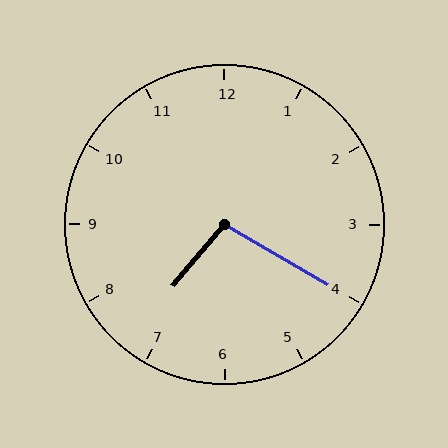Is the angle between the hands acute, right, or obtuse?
It is obtuse.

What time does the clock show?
7:20.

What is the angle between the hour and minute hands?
Approximately 100 degrees.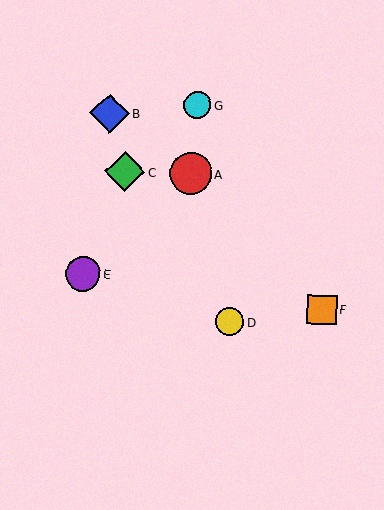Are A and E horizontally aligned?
No, A is at y≈174 and E is at y≈274.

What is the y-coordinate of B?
Object B is at y≈113.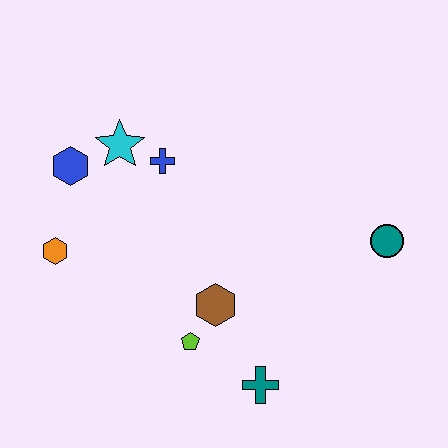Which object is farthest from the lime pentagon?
The teal circle is farthest from the lime pentagon.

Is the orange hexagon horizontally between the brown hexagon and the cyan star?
No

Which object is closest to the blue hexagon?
The cyan star is closest to the blue hexagon.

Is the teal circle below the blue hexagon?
Yes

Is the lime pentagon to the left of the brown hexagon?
Yes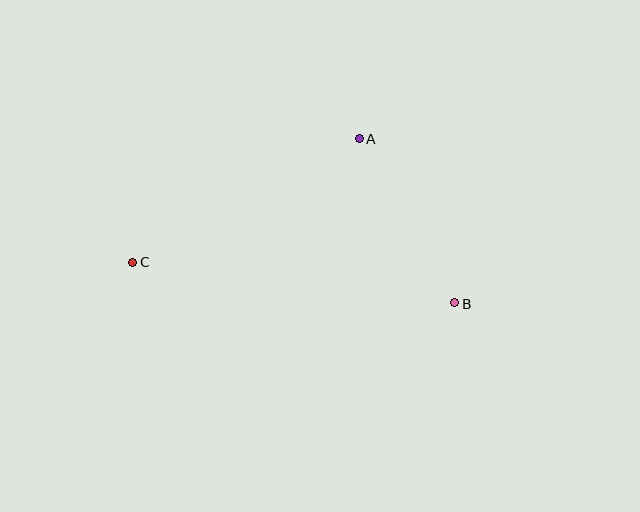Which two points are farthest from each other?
Points B and C are farthest from each other.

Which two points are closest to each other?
Points A and B are closest to each other.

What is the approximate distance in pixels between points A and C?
The distance between A and C is approximately 259 pixels.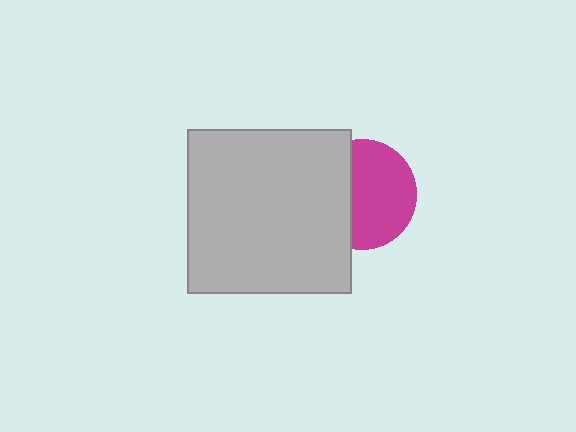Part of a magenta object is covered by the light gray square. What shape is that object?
It is a circle.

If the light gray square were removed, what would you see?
You would see the complete magenta circle.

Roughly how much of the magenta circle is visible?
About half of it is visible (roughly 62%).